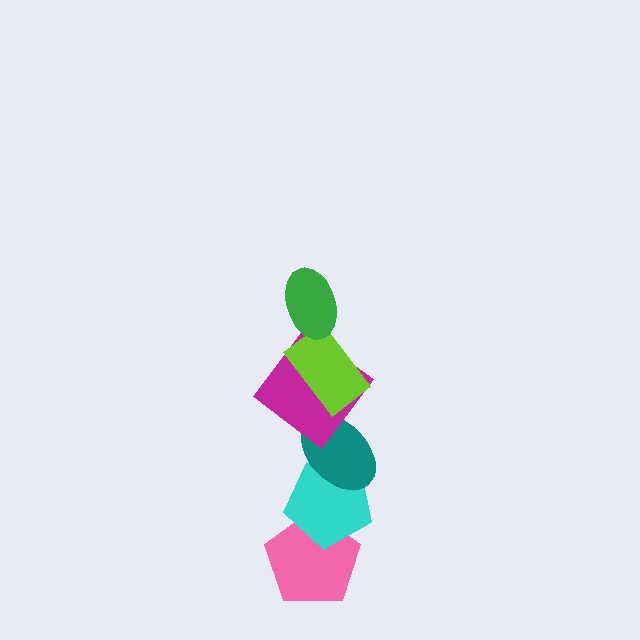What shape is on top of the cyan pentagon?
The teal ellipse is on top of the cyan pentagon.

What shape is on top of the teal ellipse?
The magenta diamond is on top of the teal ellipse.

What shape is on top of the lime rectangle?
The green ellipse is on top of the lime rectangle.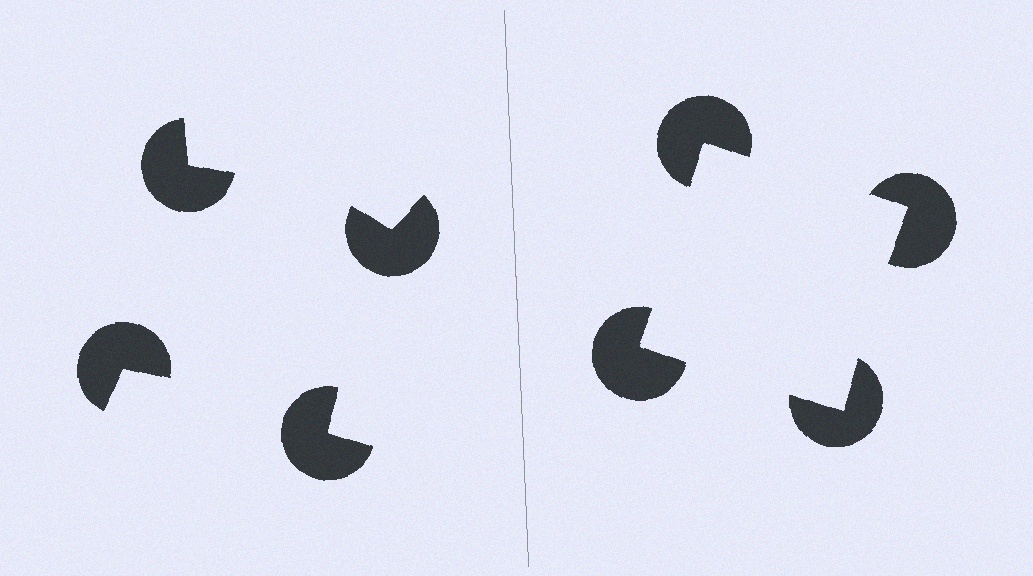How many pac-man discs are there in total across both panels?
8 — 4 on each side.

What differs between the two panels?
The pac-man discs are positioned identically on both sides; only the wedge orientations differ. On the right they align to a square; on the left they are misaligned.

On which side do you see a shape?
An illusory square appears on the right side. On the left side the wedge cuts are rotated, so no coherent shape forms.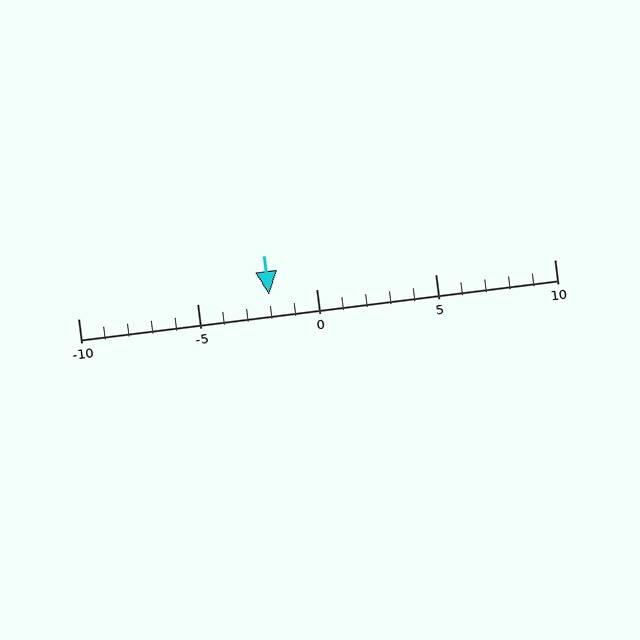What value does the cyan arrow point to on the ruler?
The cyan arrow points to approximately -2.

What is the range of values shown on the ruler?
The ruler shows values from -10 to 10.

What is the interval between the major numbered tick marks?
The major tick marks are spaced 5 units apart.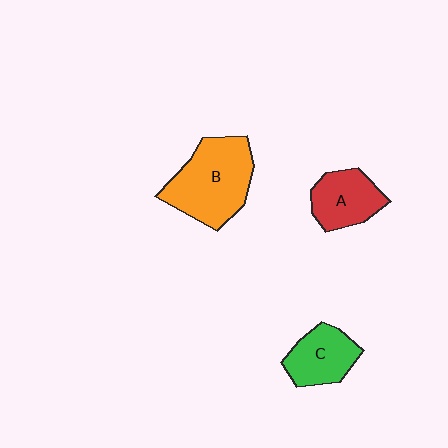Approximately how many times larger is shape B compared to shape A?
Approximately 1.7 times.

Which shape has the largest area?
Shape B (orange).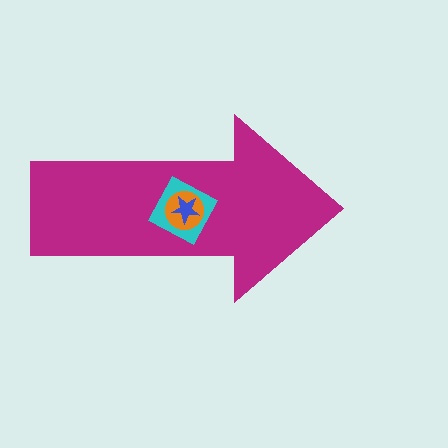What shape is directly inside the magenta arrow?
The cyan square.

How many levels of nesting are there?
4.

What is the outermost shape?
The magenta arrow.